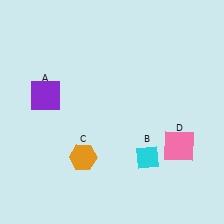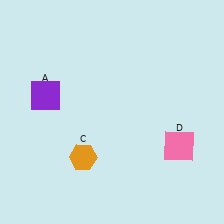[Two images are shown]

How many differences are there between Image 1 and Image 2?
There is 1 difference between the two images.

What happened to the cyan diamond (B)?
The cyan diamond (B) was removed in Image 2. It was in the bottom-right area of Image 1.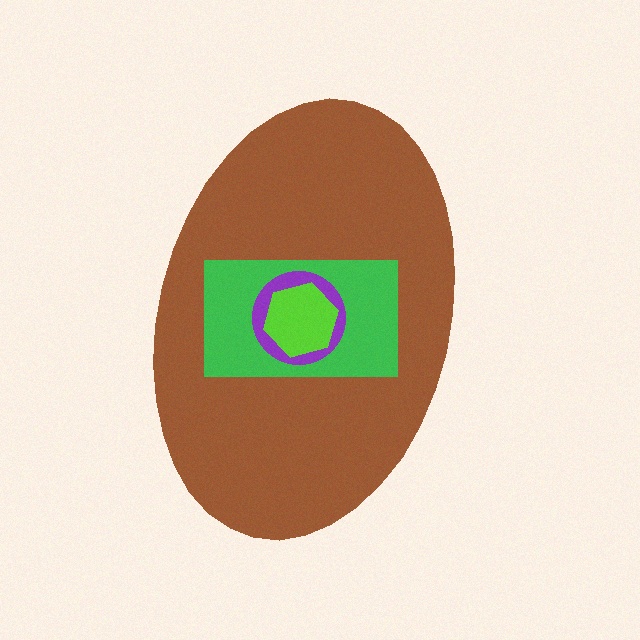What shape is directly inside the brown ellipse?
The green rectangle.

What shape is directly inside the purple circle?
The lime hexagon.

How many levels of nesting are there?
4.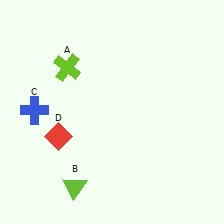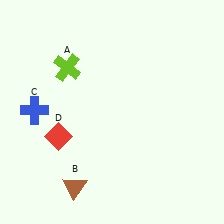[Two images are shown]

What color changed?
The triangle (B) changed from lime in Image 1 to brown in Image 2.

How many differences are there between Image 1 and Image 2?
There is 1 difference between the two images.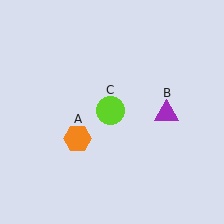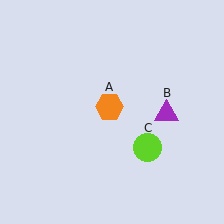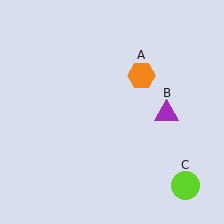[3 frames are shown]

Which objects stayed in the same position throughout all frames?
Purple triangle (object B) remained stationary.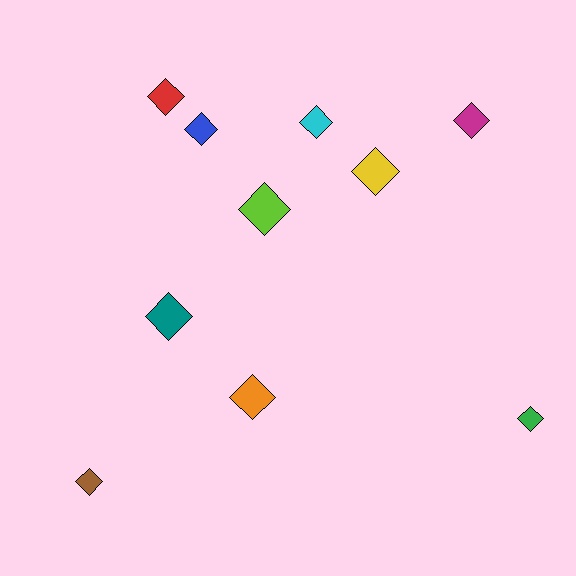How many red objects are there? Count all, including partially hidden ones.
There is 1 red object.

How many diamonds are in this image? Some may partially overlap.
There are 10 diamonds.